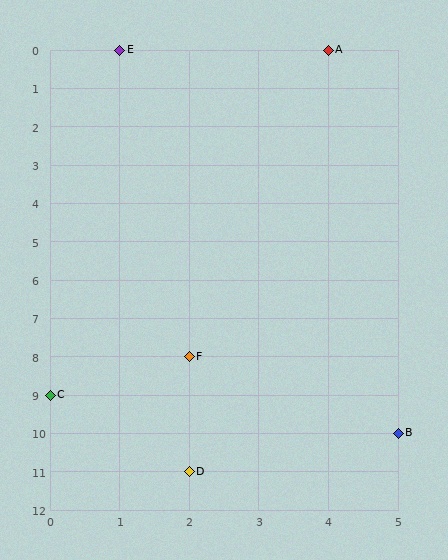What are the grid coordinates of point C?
Point C is at grid coordinates (0, 9).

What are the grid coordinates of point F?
Point F is at grid coordinates (2, 8).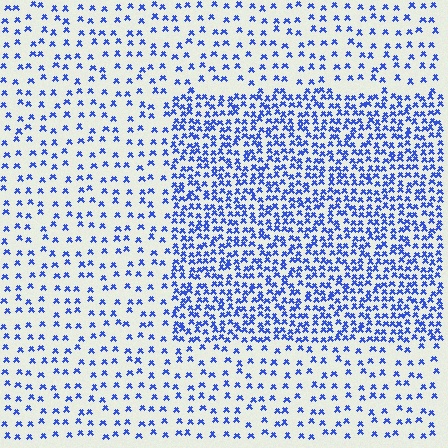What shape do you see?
I see a rectangle.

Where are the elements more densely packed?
The elements are more densely packed inside the rectangle boundary.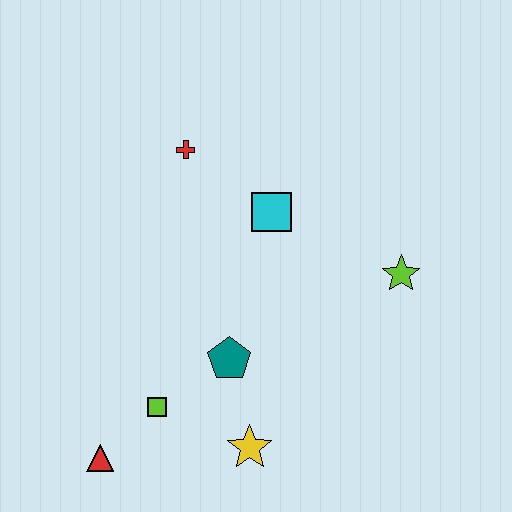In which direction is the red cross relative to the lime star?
The red cross is to the left of the lime star.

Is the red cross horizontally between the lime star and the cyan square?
No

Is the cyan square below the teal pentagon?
No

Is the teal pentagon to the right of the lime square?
Yes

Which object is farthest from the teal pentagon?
The red cross is farthest from the teal pentagon.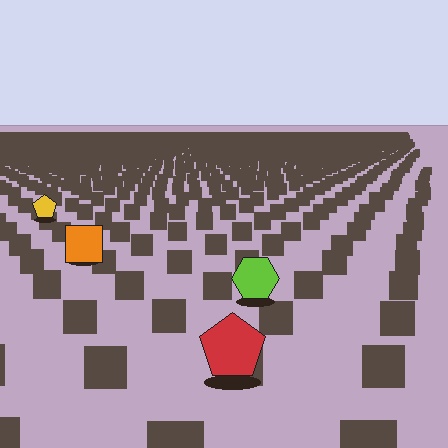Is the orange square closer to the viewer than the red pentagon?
No. The red pentagon is closer — you can tell from the texture gradient: the ground texture is coarser near it.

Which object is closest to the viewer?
The red pentagon is closest. The texture marks near it are larger and more spread out.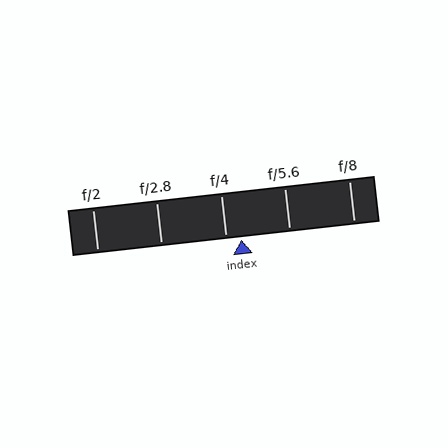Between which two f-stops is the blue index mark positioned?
The index mark is between f/4 and f/5.6.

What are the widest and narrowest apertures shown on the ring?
The widest aperture shown is f/2 and the narrowest is f/8.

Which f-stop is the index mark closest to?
The index mark is closest to f/4.